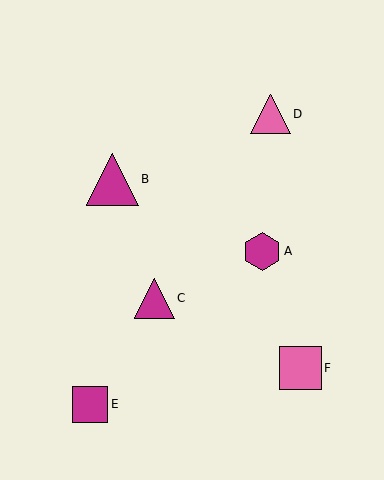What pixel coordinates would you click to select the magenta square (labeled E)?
Click at (90, 404) to select the magenta square E.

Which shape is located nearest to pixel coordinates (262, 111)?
The pink triangle (labeled D) at (271, 114) is nearest to that location.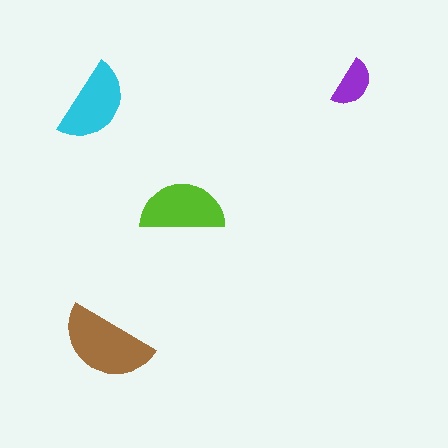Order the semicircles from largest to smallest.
the brown one, the lime one, the cyan one, the purple one.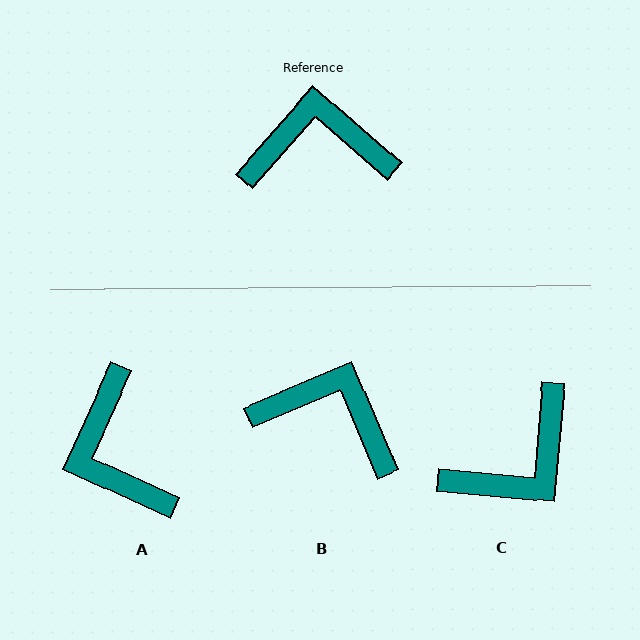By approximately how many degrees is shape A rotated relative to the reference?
Approximately 107 degrees counter-clockwise.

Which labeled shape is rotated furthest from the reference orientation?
C, about 144 degrees away.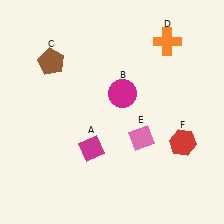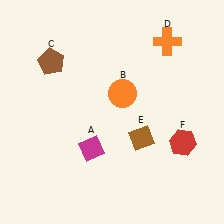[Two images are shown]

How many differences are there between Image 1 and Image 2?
There are 2 differences between the two images.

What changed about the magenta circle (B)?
In Image 1, B is magenta. In Image 2, it changed to orange.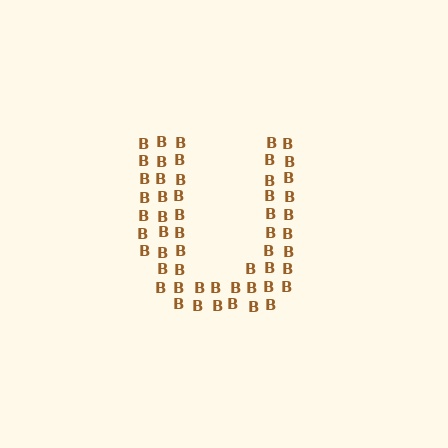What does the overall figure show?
The overall figure shows the letter U.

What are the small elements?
The small elements are letter B's.